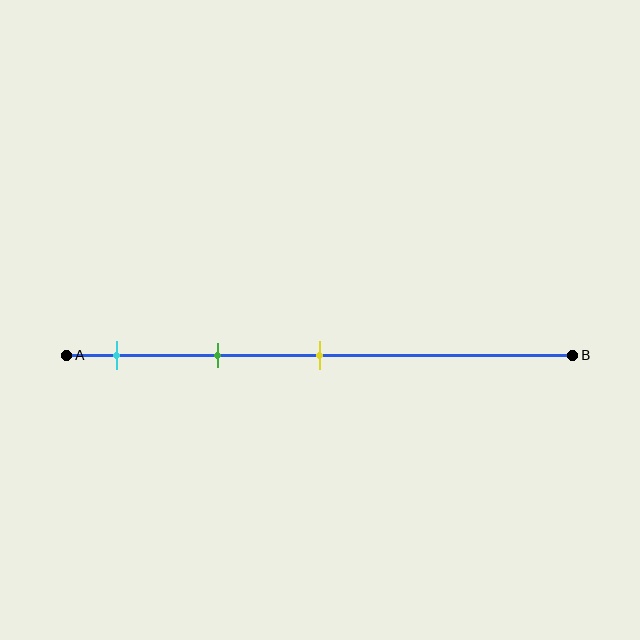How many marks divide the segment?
There are 3 marks dividing the segment.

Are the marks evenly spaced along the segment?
Yes, the marks are approximately evenly spaced.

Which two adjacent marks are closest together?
The cyan and green marks are the closest adjacent pair.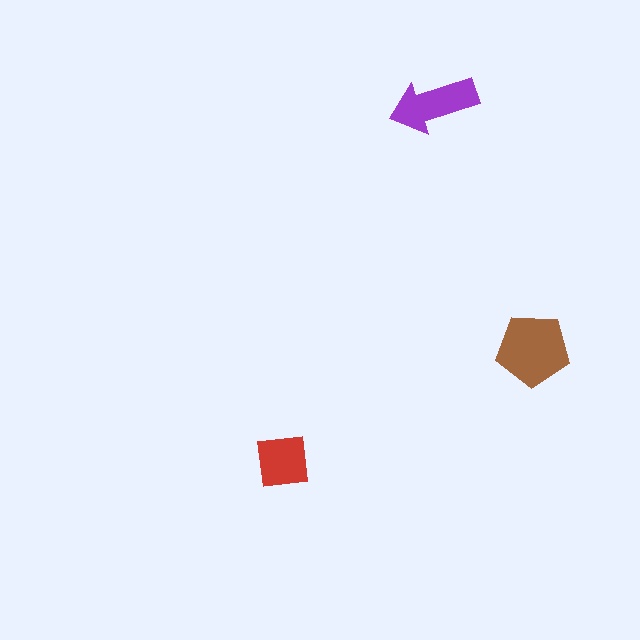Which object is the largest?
The brown pentagon.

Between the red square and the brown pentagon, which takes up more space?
The brown pentagon.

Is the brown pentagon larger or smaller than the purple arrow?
Larger.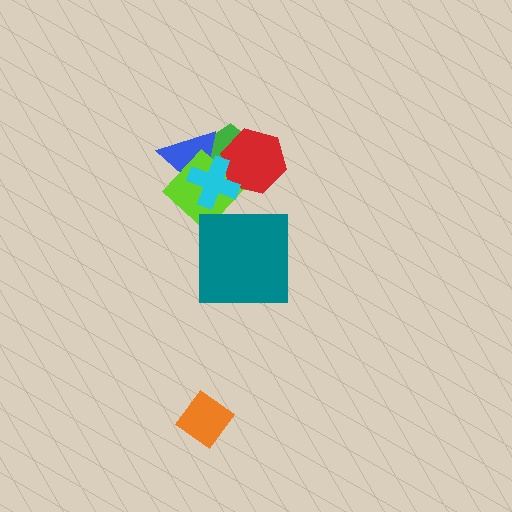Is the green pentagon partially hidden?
Yes, it is partially covered by another shape.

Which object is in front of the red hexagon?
The cyan cross is in front of the red hexagon.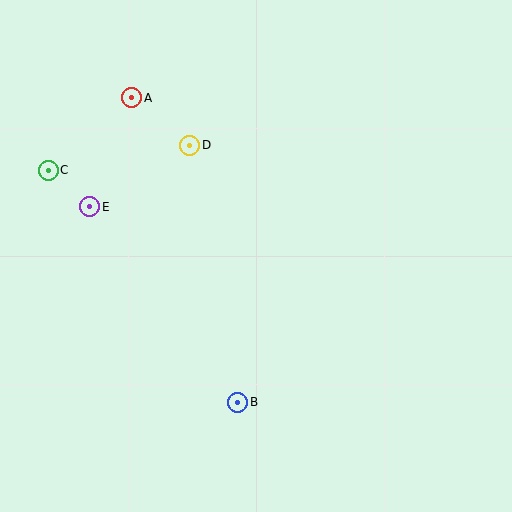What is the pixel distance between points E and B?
The distance between E and B is 245 pixels.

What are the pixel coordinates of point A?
Point A is at (132, 98).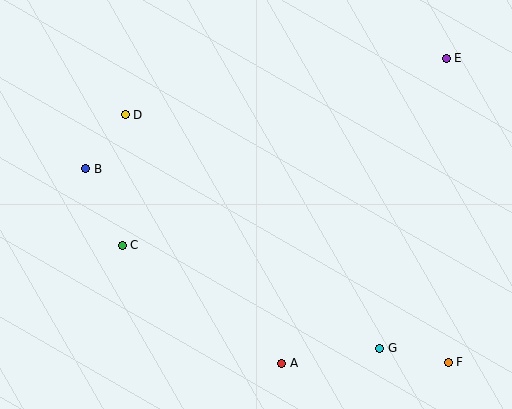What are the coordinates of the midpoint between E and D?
The midpoint between E and D is at (286, 86).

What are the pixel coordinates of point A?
Point A is at (282, 363).